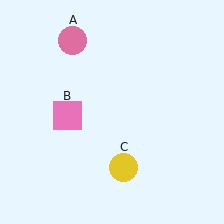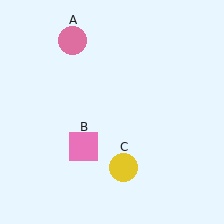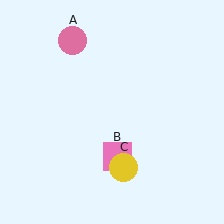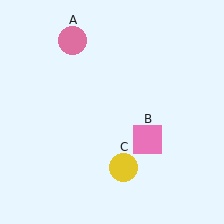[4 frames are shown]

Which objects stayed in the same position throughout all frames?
Pink circle (object A) and yellow circle (object C) remained stationary.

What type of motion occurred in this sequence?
The pink square (object B) rotated counterclockwise around the center of the scene.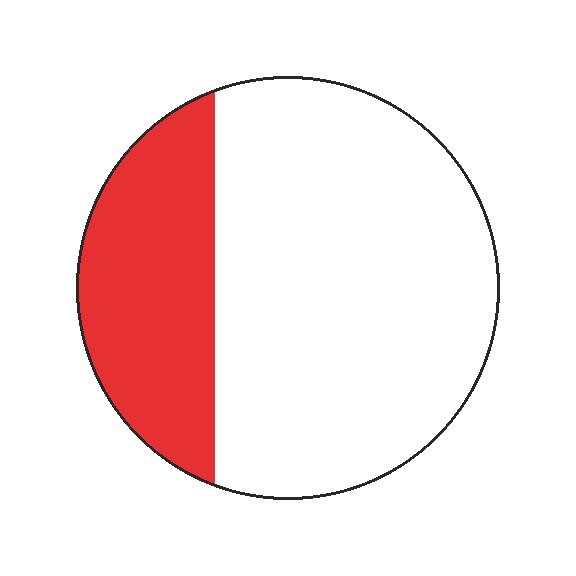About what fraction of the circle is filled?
About one quarter (1/4).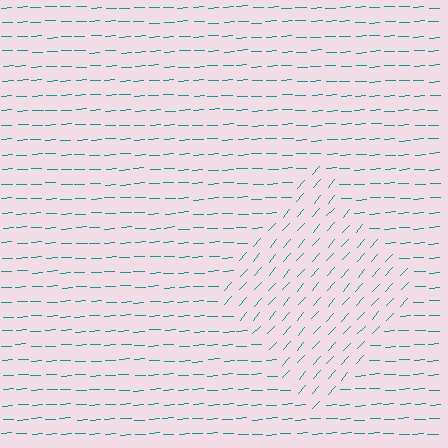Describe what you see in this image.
The image is filled with small teal line segments. A diamond region in the image has lines oriented differently from the surrounding lines, creating a visible texture boundary.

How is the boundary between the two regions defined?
The boundary is defined purely by a change in line orientation (approximately 45 degrees difference). All lines are the same color and thickness.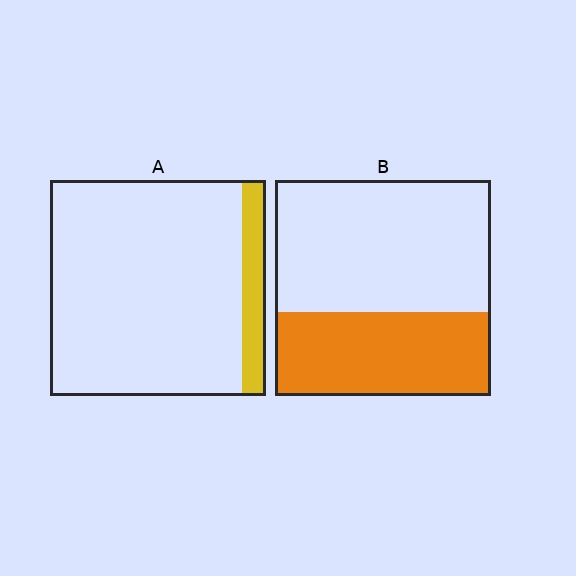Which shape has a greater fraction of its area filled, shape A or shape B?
Shape B.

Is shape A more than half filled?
No.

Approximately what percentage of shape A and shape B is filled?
A is approximately 10% and B is approximately 40%.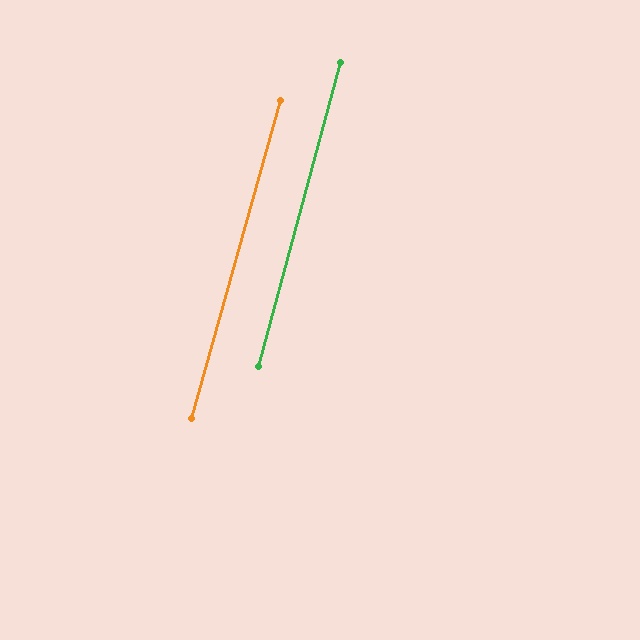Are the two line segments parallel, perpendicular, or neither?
Parallel — their directions differ by only 0.6°.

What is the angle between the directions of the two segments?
Approximately 1 degree.